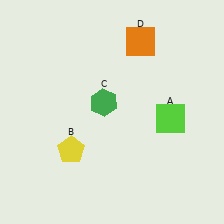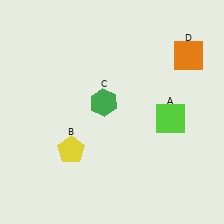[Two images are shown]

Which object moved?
The orange square (D) moved right.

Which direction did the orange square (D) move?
The orange square (D) moved right.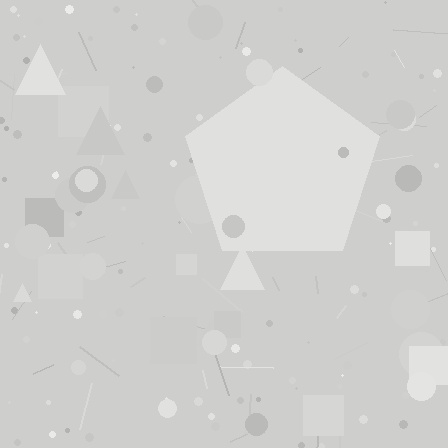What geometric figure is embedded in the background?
A pentagon is embedded in the background.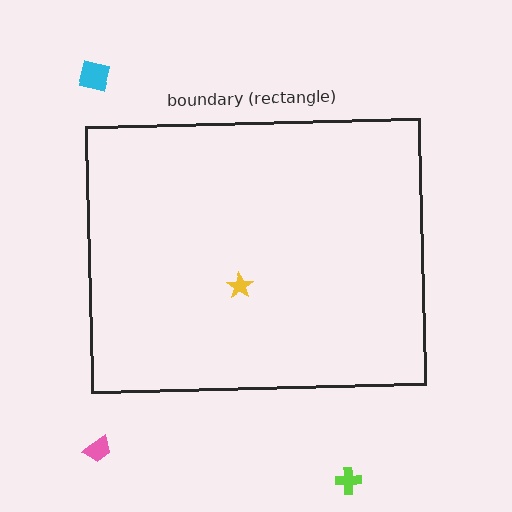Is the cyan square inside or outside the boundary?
Outside.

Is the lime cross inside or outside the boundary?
Outside.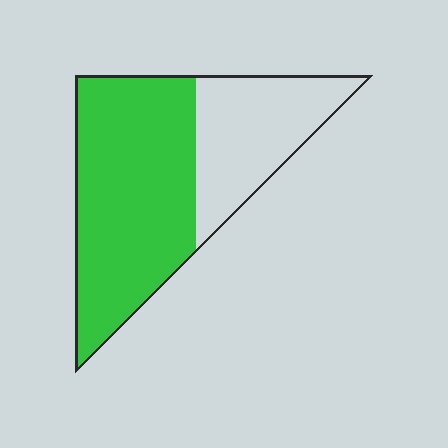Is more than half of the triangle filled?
Yes.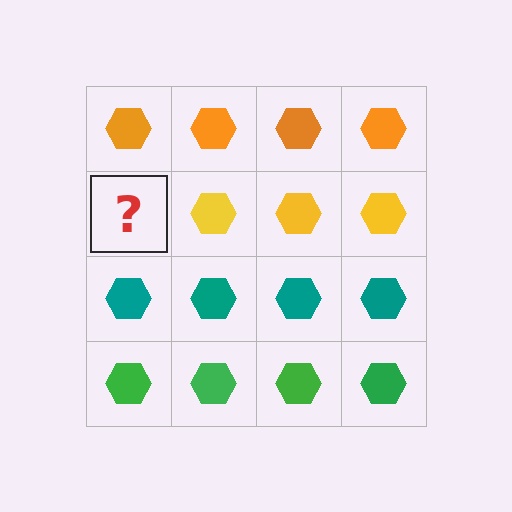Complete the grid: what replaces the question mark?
The question mark should be replaced with a yellow hexagon.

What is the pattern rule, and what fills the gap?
The rule is that each row has a consistent color. The gap should be filled with a yellow hexagon.